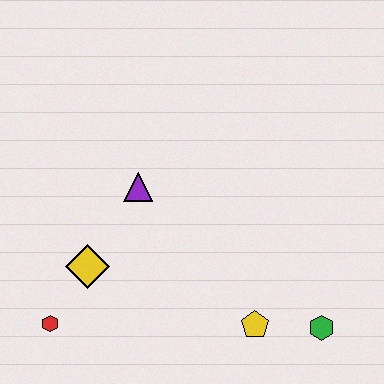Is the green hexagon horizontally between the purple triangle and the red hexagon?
No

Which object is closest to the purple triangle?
The yellow diamond is closest to the purple triangle.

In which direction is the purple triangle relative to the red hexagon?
The purple triangle is above the red hexagon.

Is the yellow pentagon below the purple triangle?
Yes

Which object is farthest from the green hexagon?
The red hexagon is farthest from the green hexagon.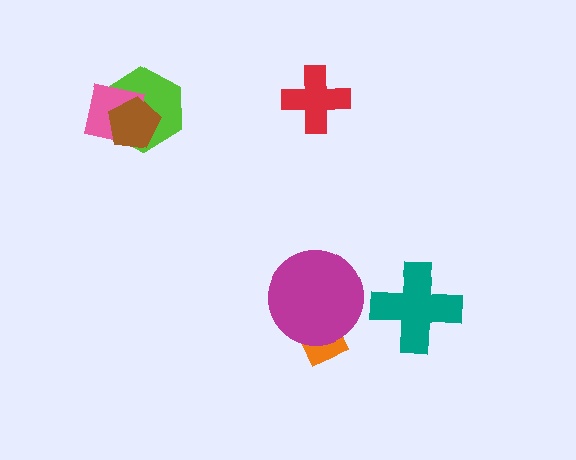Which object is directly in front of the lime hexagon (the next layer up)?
The pink square is directly in front of the lime hexagon.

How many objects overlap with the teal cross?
0 objects overlap with the teal cross.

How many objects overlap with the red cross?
0 objects overlap with the red cross.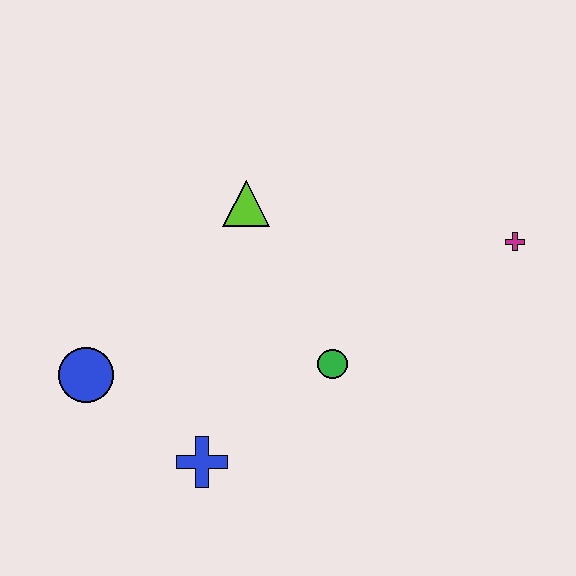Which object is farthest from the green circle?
The blue circle is farthest from the green circle.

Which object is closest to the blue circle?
The blue cross is closest to the blue circle.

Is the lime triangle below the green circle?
No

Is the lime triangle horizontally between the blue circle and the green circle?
Yes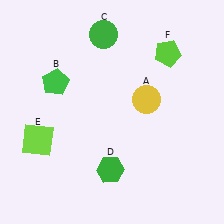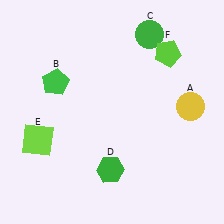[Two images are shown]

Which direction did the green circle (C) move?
The green circle (C) moved right.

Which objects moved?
The objects that moved are: the yellow circle (A), the green circle (C).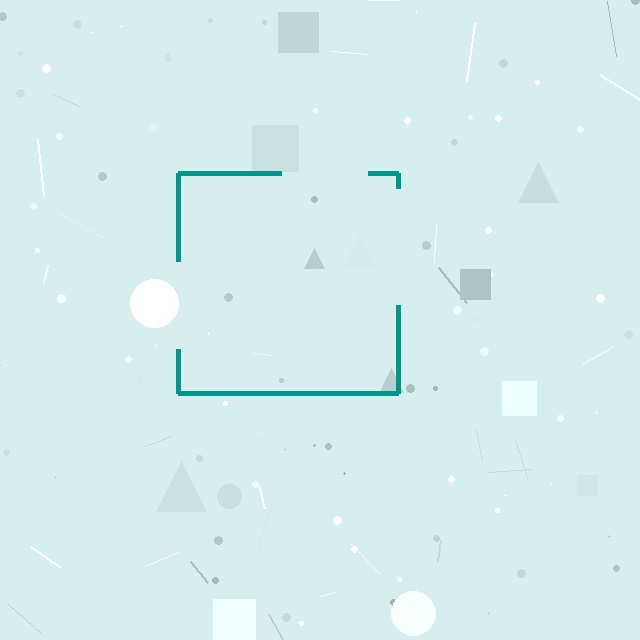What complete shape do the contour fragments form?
The contour fragments form a square.